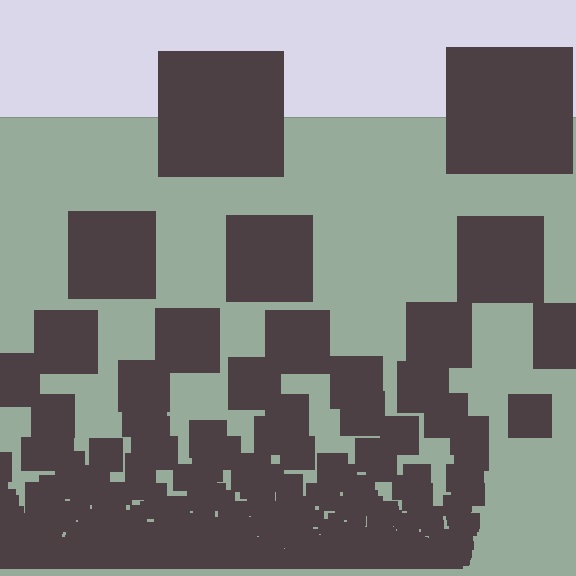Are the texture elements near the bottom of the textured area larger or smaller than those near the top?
Smaller. The gradient is inverted — elements near the bottom are smaller and denser.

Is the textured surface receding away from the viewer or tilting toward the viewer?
The surface appears to tilt toward the viewer. Texture elements get larger and sparser toward the top.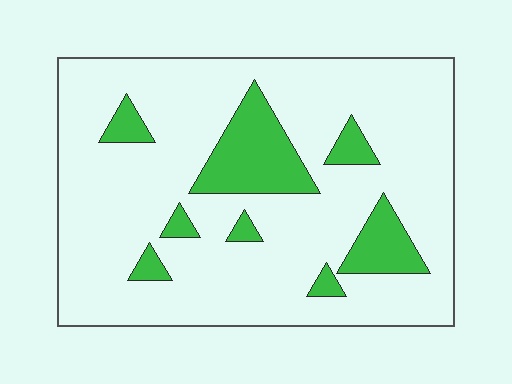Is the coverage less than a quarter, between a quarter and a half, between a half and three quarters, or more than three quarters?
Less than a quarter.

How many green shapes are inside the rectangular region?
8.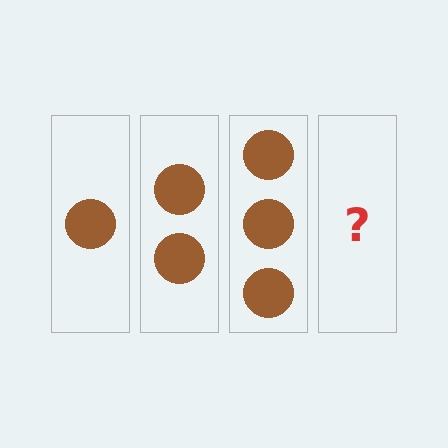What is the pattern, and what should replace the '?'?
The pattern is that each step adds one more circle. The '?' should be 4 circles.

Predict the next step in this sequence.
The next step is 4 circles.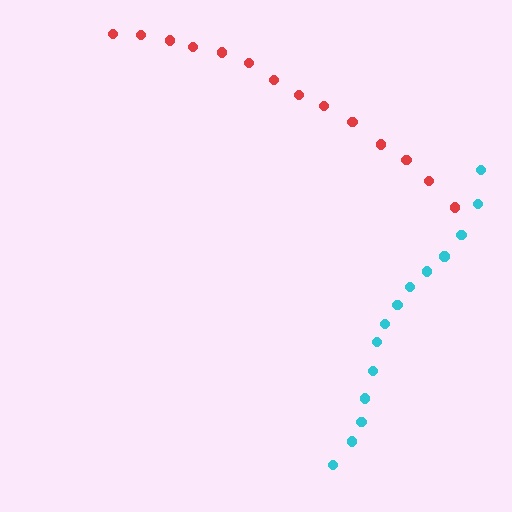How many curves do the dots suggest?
There are 2 distinct paths.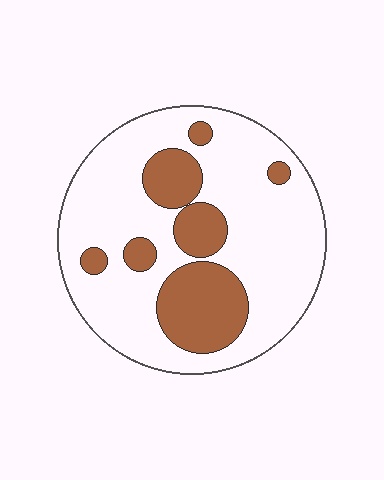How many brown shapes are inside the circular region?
7.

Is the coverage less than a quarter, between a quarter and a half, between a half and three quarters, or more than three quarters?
Between a quarter and a half.